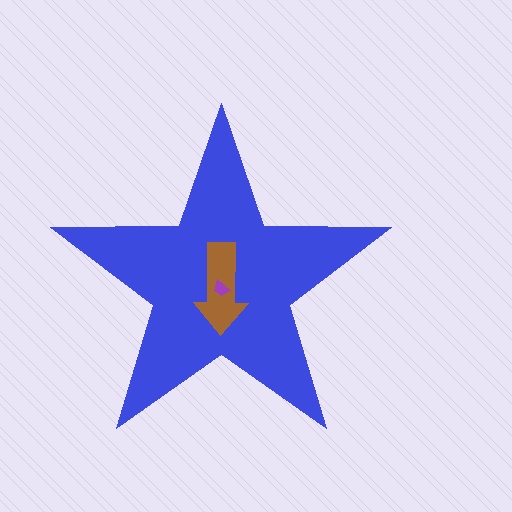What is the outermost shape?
The blue star.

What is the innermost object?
The purple trapezoid.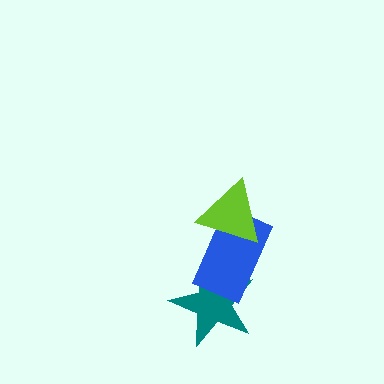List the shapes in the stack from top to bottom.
From top to bottom: the lime triangle, the blue rectangle, the teal star.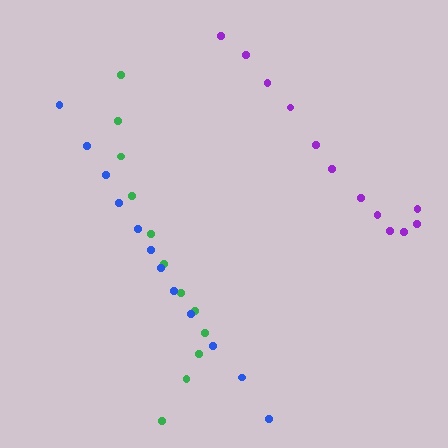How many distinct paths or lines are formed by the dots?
There are 3 distinct paths.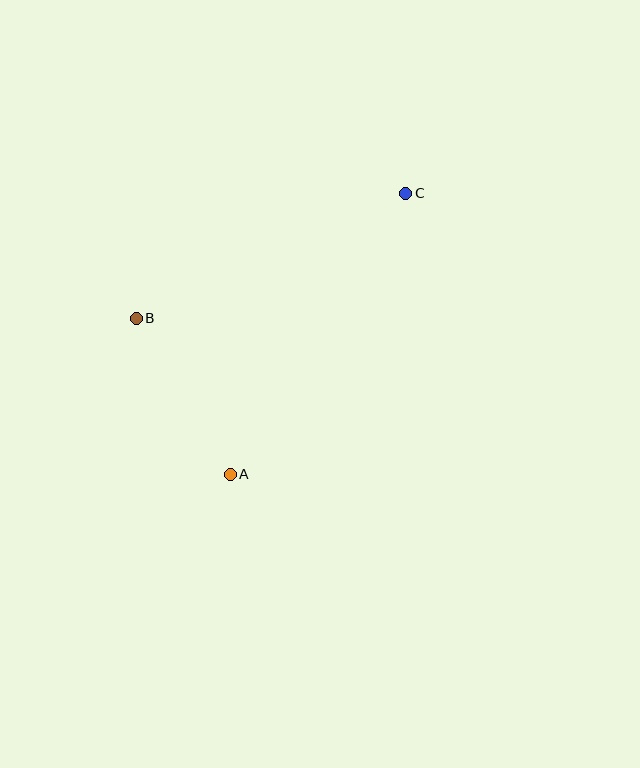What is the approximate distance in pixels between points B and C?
The distance between B and C is approximately 297 pixels.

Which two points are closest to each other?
Points A and B are closest to each other.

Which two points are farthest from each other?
Points A and C are farthest from each other.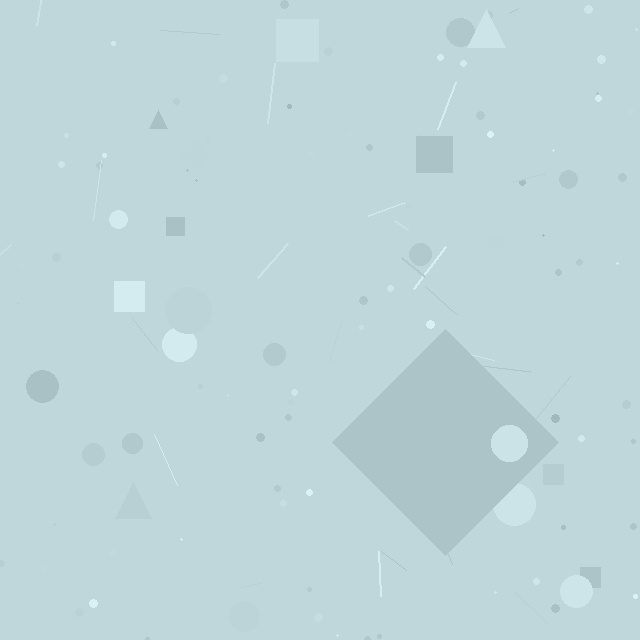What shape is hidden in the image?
A diamond is hidden in the image.